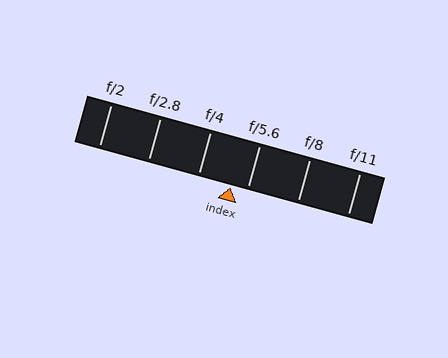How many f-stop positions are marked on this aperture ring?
There are 6 f-stop positions marked.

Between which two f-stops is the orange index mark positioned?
The index mark is between f/4 and f/5.6.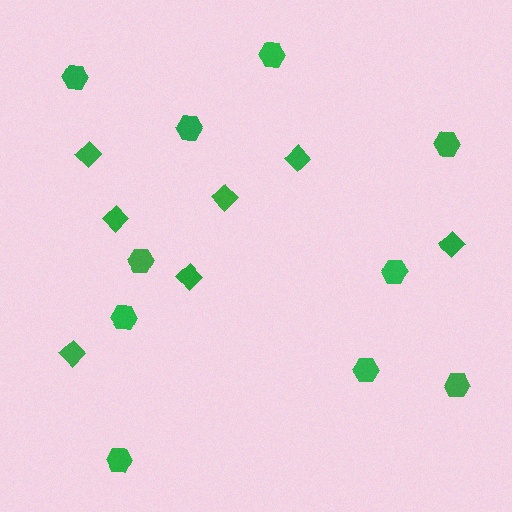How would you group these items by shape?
There are 2 groups: one group of diamonds (7) and one group of hexagons (10).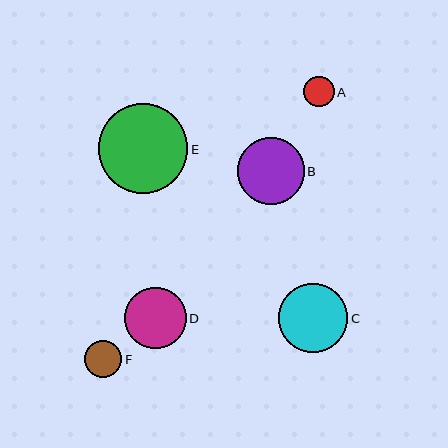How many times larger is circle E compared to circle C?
Circle E is approximately 1.3 times the size of circle C.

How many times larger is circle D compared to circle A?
Circle D is approximately 2.0 times the size of circle A.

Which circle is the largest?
Circle E is the largest with a size of approximately 89 pixels.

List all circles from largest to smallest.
From largest to smallest: E, C, B, D, F, A.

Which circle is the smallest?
Circle A is the smallest with a size of approximately 30 pixels.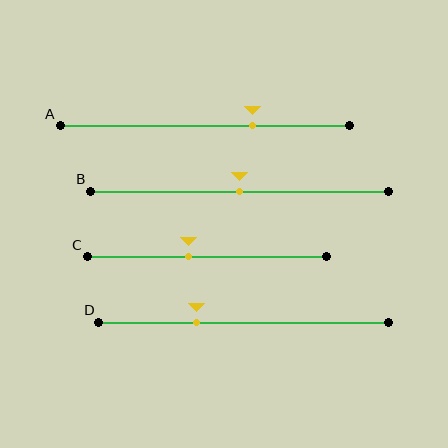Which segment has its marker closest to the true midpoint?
Segment B has its marker closest to the true midpoint.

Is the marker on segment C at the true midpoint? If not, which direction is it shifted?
No, the marker on segment C is shifted to the left by about 7% of the segment length.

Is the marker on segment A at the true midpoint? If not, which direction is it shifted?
No, the marker on segment A is shifted to the right by about 17% of the segment length.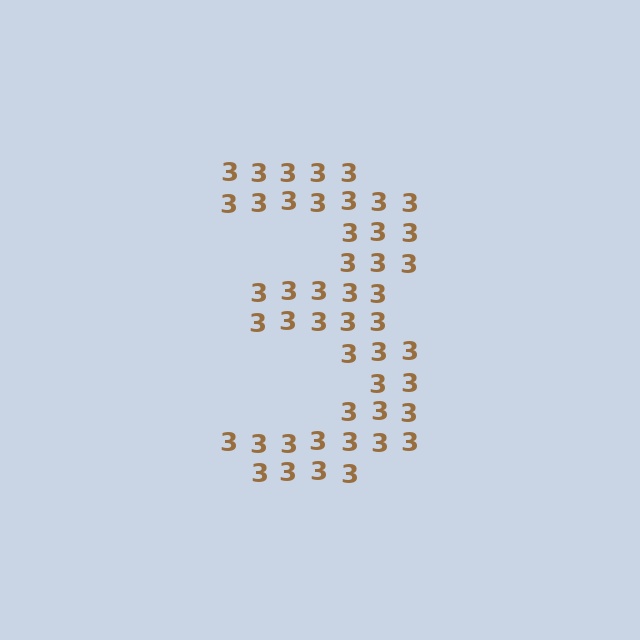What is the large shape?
The large shape is the digit 3.